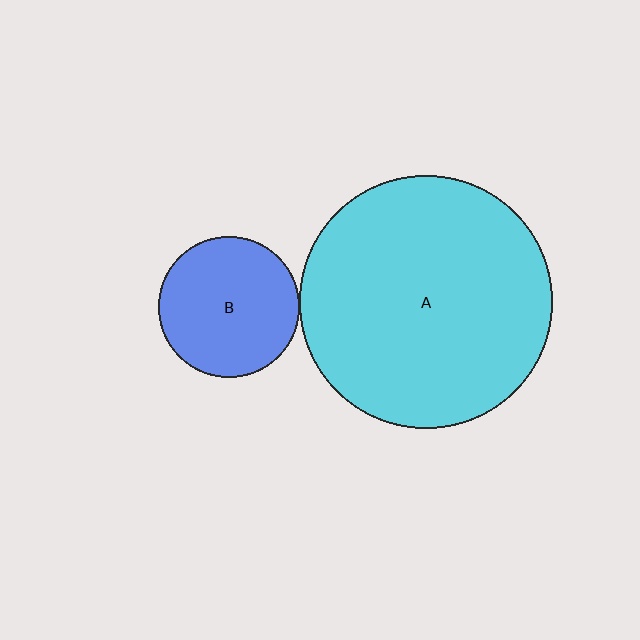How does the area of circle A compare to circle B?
Approximately 3.2 times.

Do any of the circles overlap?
No, none of the circles overlap.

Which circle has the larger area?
Circle A (cyan).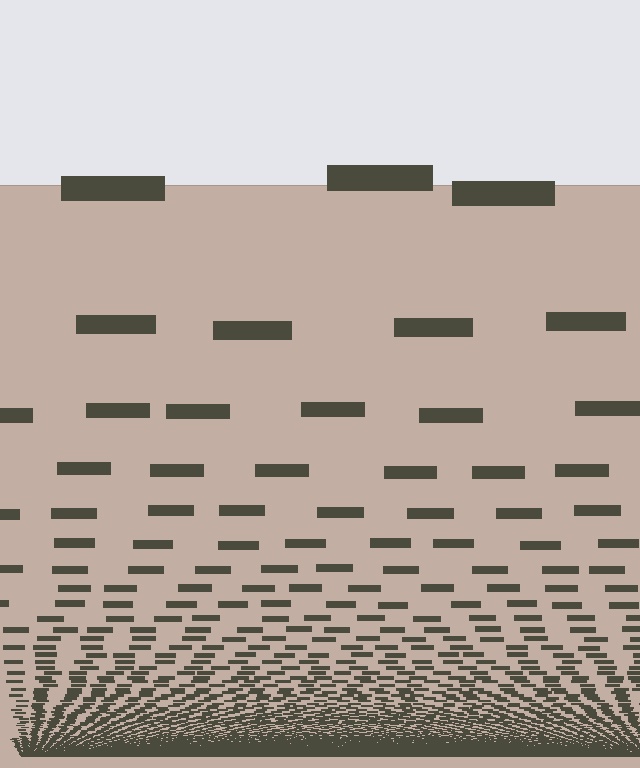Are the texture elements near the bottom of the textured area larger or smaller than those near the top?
Smaller. The gradient is inverted — elements near the bottom are smaller and denser.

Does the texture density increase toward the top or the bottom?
Density increases toward the bottom.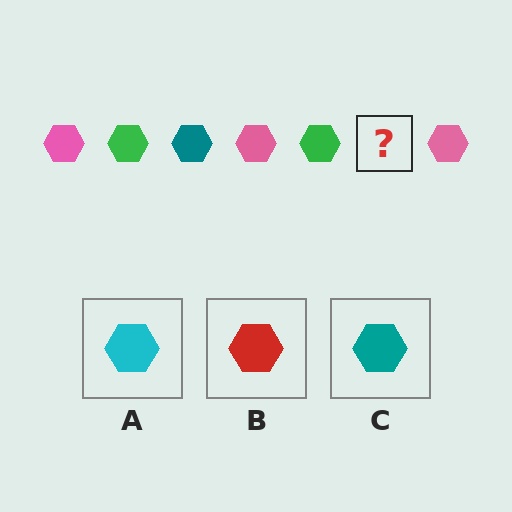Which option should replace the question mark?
Option C.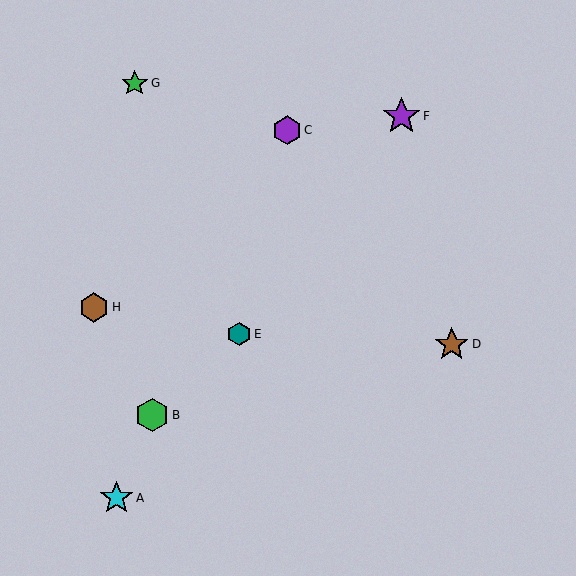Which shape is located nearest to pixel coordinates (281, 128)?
The purple hexagon (labeled C) at (287, 130) is nearest to that location.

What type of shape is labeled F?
Shape F is a purple star.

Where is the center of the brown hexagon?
The center of the brown hexagon is at (94, 307).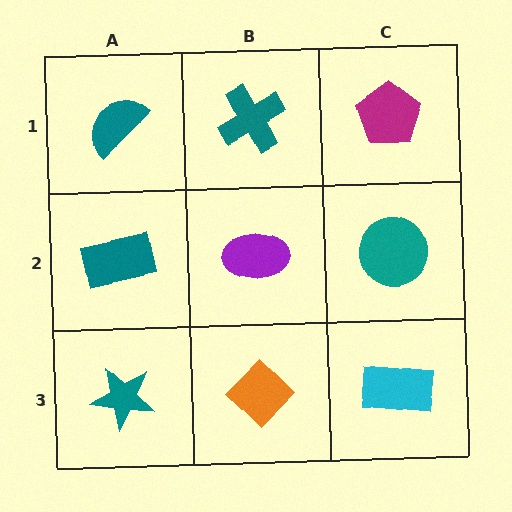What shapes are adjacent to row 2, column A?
A teal semicircle (row 1, column A), a teal star (row 3, column A), a purple ellipse (row 2, column B).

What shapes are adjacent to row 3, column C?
A teal circle (row 2, column C), an orange diamond (row 3, column B).